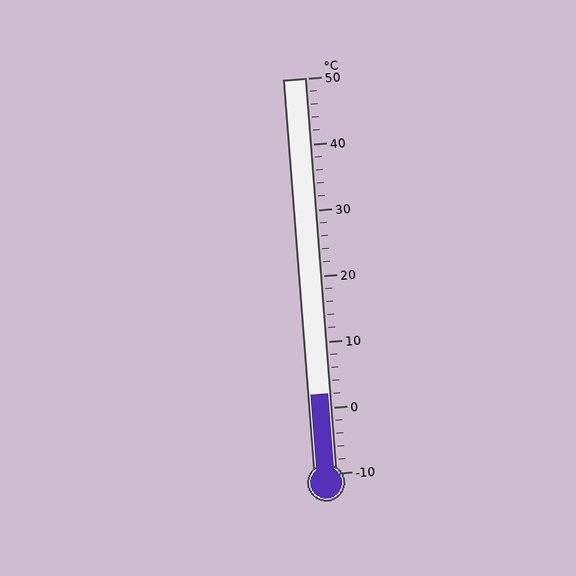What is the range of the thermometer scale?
The thermometer scale ranges from -10°C to 50°C.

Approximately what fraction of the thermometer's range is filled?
The thermometer is filled to approximately 20% of its range.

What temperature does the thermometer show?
The thermometer shows approximately 2°C.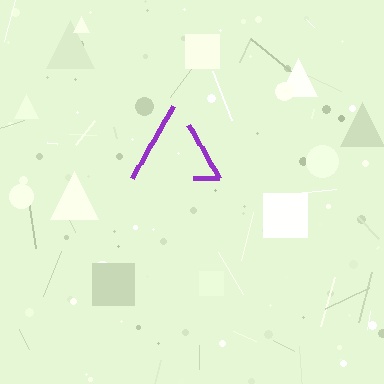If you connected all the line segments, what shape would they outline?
They would outline a triangle.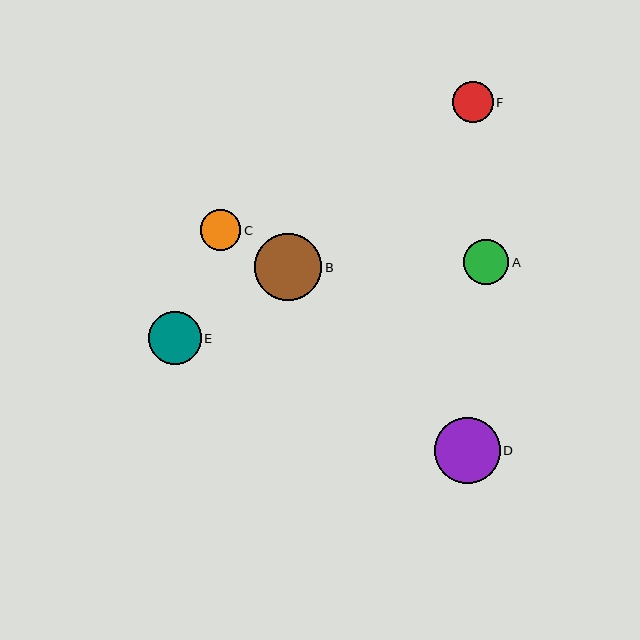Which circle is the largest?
Circle B is the largest with a size of approximately 68 pixels.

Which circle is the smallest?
Circle F is the smallest with a size of approximately 41 pixels.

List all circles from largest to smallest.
From largest to smallest: B, D, E, A, C, F.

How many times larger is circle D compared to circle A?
Circle D is approximately 1.5 times the size of circle A.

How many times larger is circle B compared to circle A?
Circle B is approximately 1.5 times the size of circle A.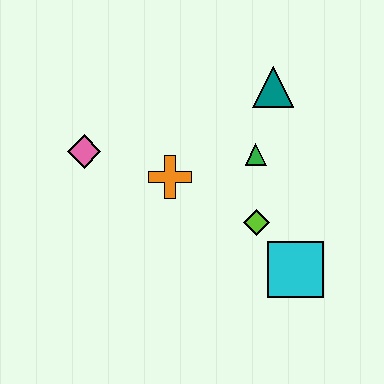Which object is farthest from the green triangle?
The pink diamond is farthest from the green triangle.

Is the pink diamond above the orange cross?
Yes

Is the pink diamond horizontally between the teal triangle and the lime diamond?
No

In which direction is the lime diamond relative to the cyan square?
The lime diamond is above the cyan square.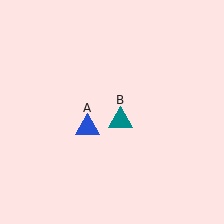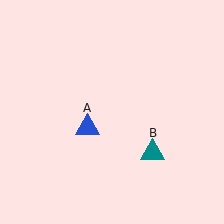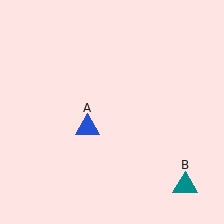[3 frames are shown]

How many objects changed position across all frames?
1 object changed position: teal triangle (object B).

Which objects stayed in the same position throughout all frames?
Blue triangle (object A) remained stationary.